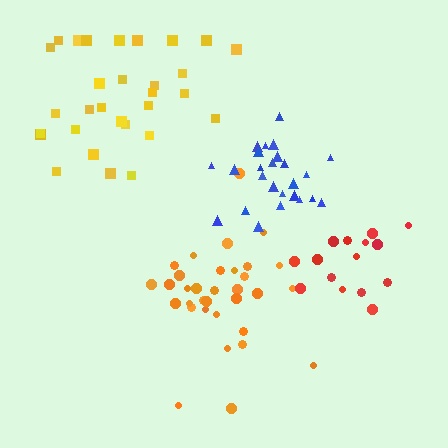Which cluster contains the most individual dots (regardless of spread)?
Orange (33).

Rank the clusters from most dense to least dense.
orange, blue, red, yellow.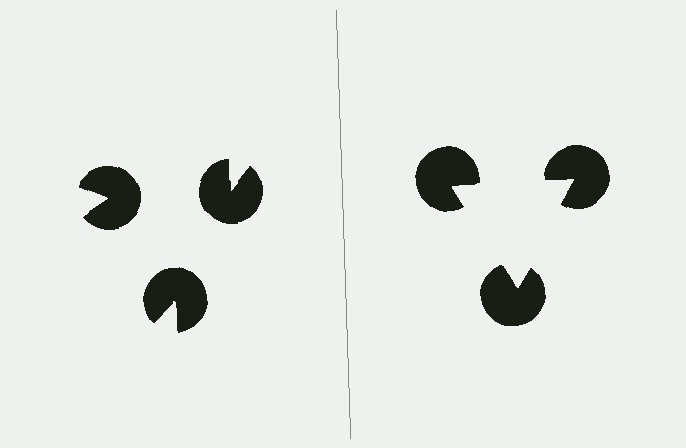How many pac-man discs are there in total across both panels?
6 — 3 on each side.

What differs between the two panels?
The pac-man discs are positioned identically on both sides; only the wedge orientations differ. On the right they align to a triangle; on the left they are misaligned.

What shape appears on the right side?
An illusory triangle.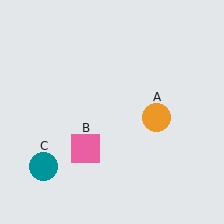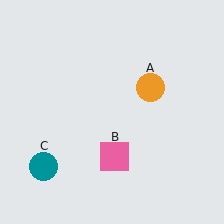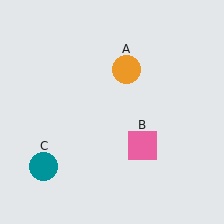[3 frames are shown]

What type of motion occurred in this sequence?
The orange circle (object A), pink square (object B) rotated counterclockwise around the center of the scene.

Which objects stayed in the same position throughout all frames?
Teal circle (object C) remained stationary.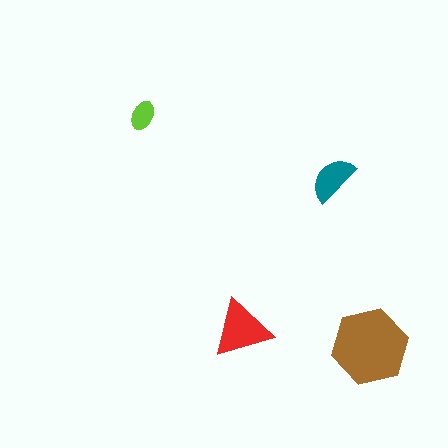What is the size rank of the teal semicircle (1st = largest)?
3rd.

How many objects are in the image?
There are 4 objects in the image.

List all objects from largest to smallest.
The brown hexagon, the red triangle, the teal semicircle, the lime ellipse.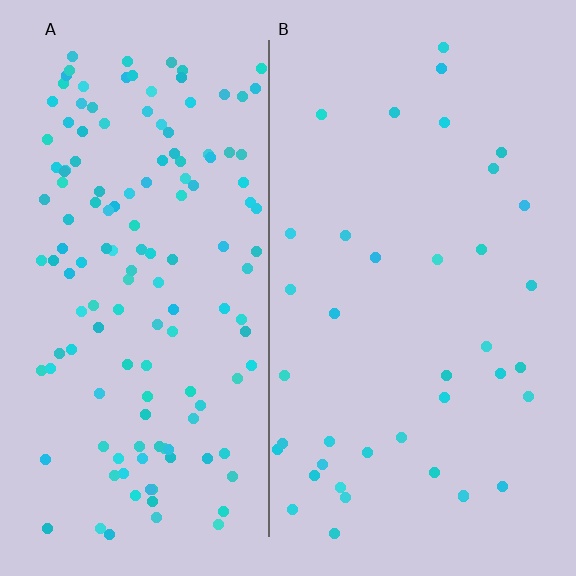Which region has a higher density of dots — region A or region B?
A (the left).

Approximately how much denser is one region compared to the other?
Approximately 3.7× — region A over region B.